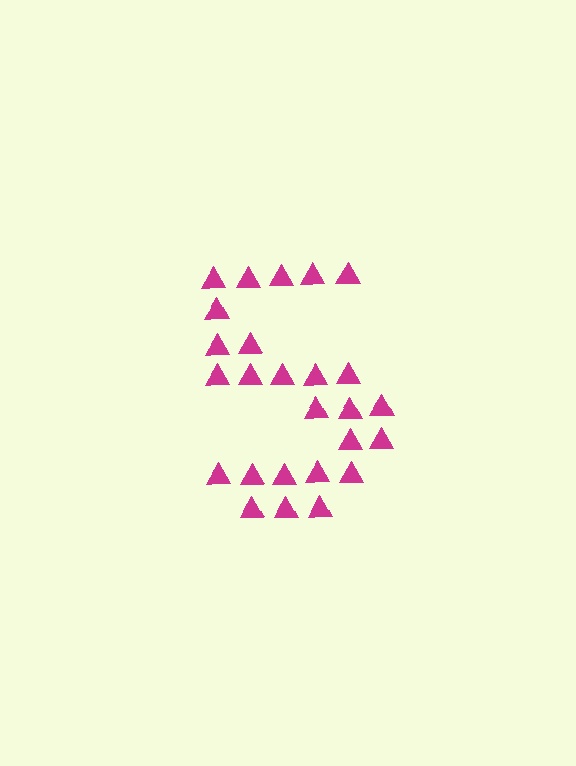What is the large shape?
The large shape is the letter S.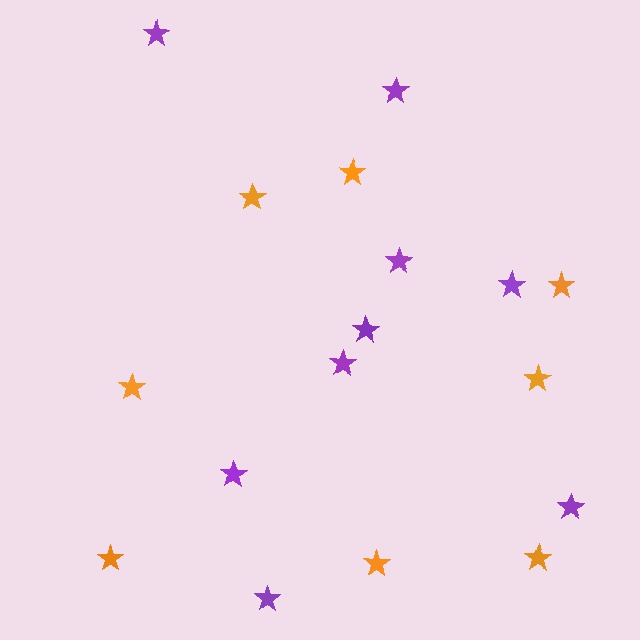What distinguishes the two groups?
There are 2 groups: one group of purple stars (9) and one group of orange stars (8).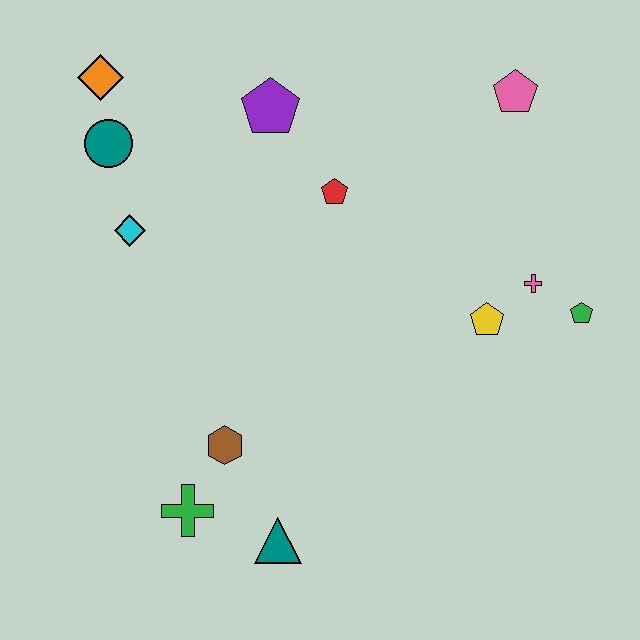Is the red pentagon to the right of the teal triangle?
Yes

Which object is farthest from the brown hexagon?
The pink pentagon is farthest from the brown hexagon.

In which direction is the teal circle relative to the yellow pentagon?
The teal circle is to the left of the yellow pentagon.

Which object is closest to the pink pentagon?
The pink cross is closest to the pink pentagon.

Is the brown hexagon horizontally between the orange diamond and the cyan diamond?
No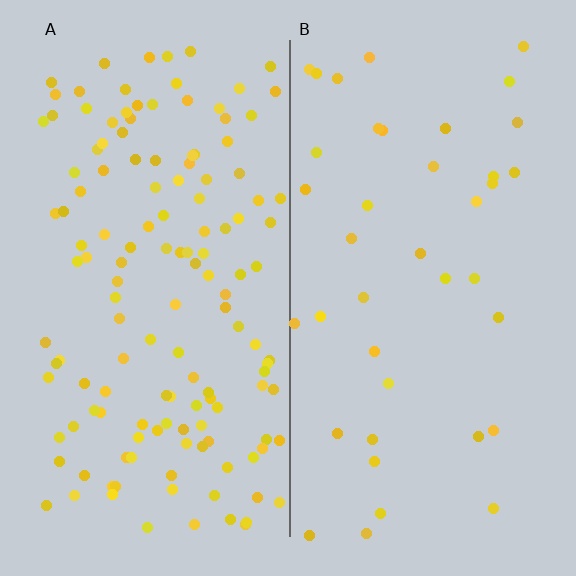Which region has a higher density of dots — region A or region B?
A (the left).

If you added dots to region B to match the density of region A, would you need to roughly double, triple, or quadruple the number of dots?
Approximately quadruple.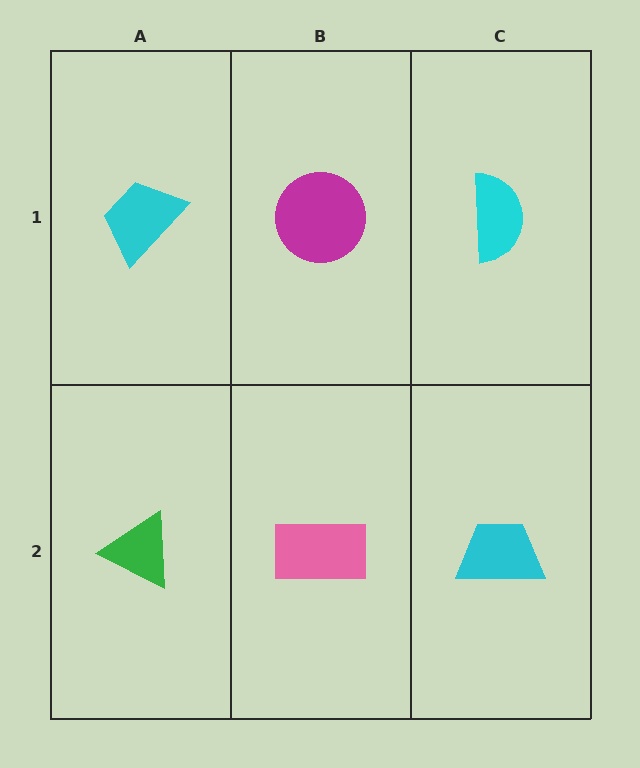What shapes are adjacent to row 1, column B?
A pink rectangle (row 2, column B), a cyan trapezoid (row 1, column A), a cyan semicircle (row 1, column C).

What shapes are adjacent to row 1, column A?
A green triangle (row 2, column A), a magenta circle (row 1, column B).